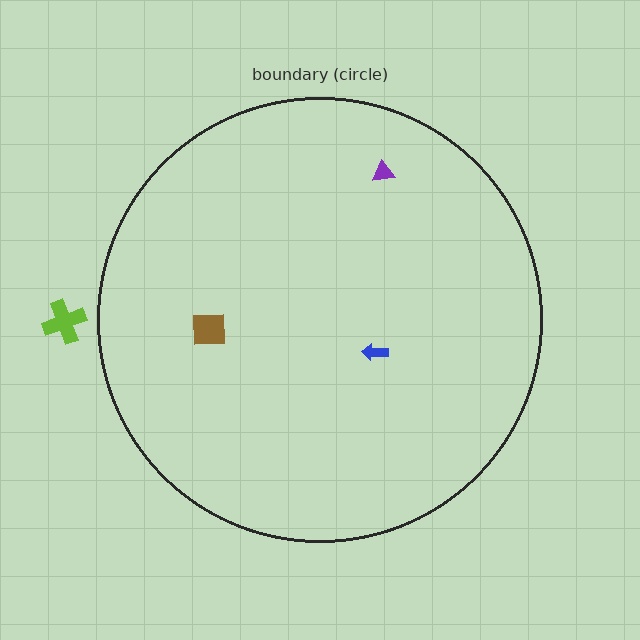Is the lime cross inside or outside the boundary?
Outside.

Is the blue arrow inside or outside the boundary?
Inside.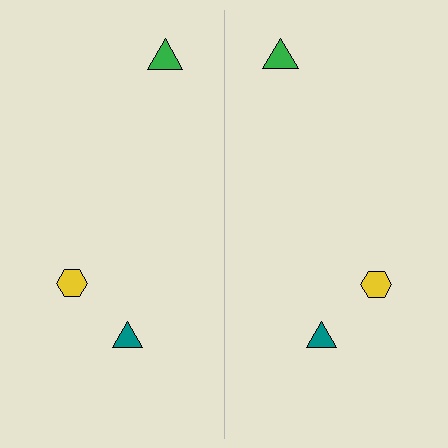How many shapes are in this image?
There are 6 shapes in this image.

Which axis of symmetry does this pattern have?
The pattern has a vertical axis of symmetry running through the center of the image.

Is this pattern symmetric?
Yes, this pattern has bilateral (reflection) symmetry.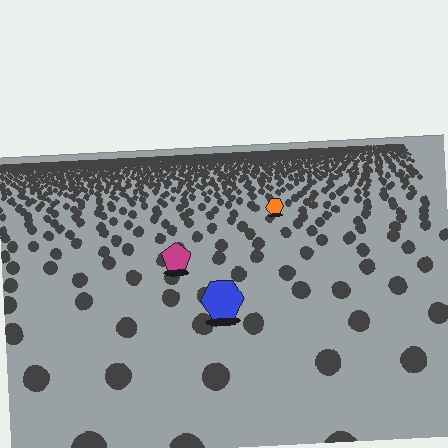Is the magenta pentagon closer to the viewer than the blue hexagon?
No. The blue hexagon is closer — you can tell from the texture gradient: the ground texture is coarser near it.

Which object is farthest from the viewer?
The orange hexagon is farthest from the viewer. It appears smaller and the ground texture around it is denser.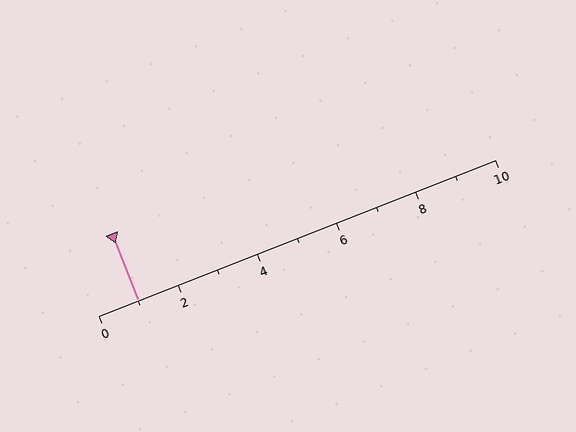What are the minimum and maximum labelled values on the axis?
The axis runs from 0 to 10.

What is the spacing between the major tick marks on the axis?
The major ticks are spaced 2 apart.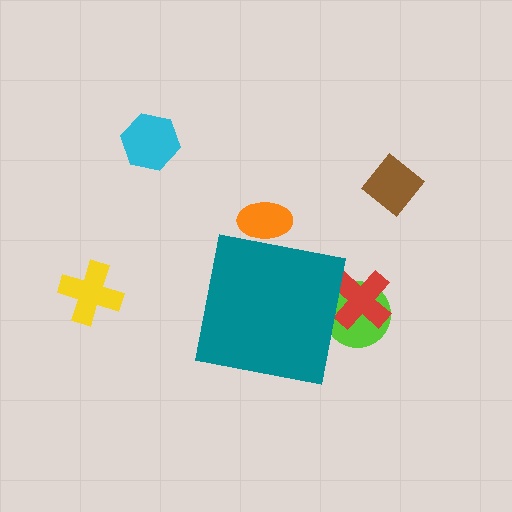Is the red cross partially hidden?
Yes, the red cross is partially hidden behind the teal square.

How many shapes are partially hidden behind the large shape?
3 shapes are partially hidden.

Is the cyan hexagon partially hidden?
No, the cyan hexagon is fully visible.